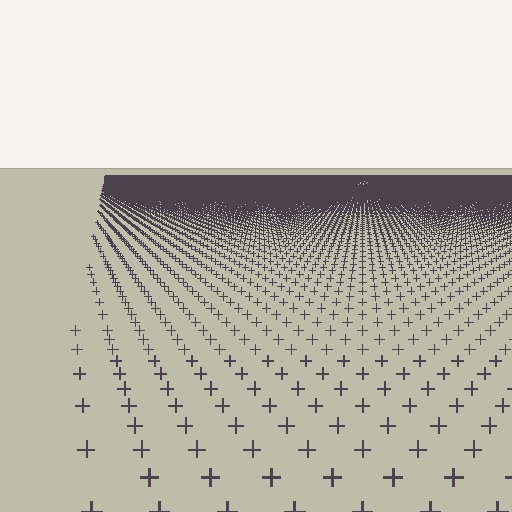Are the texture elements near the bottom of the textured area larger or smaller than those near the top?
Larger. Near the bottom, elements are closer to the viewer and appear at a bigger on-screen size.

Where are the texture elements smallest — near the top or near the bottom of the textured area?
Near the top.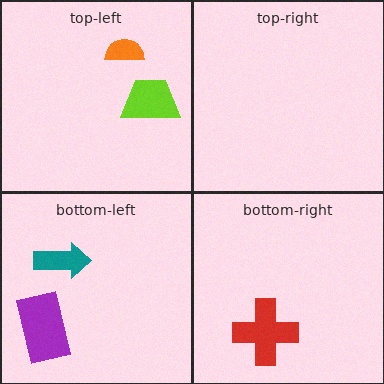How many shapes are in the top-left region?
2.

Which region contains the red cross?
The bottom-right region.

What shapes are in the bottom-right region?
The red cross.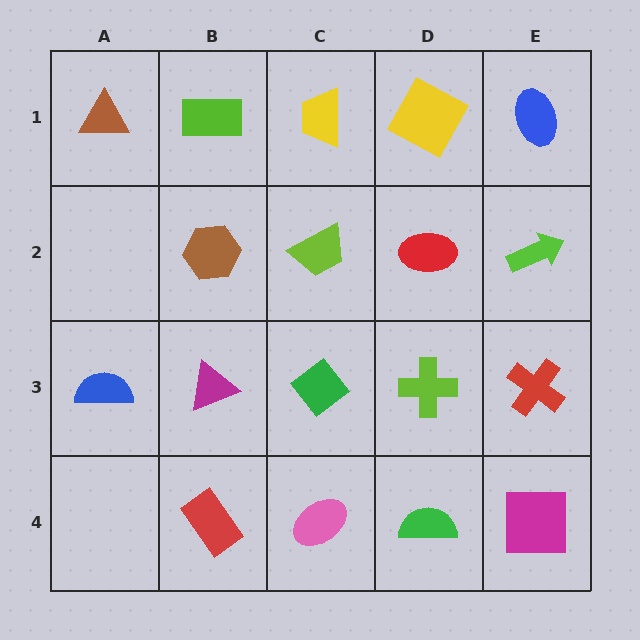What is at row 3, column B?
A magenta triangle.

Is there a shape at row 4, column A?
No, that cell is empty.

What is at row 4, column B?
A red rectangle.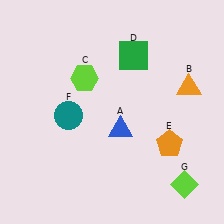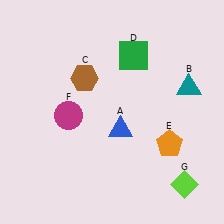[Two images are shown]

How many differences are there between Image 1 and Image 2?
There are 3 differences between the two images.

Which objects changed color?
B changed from orange to teal. C changed from lime to brown. F changed from teal to magenta.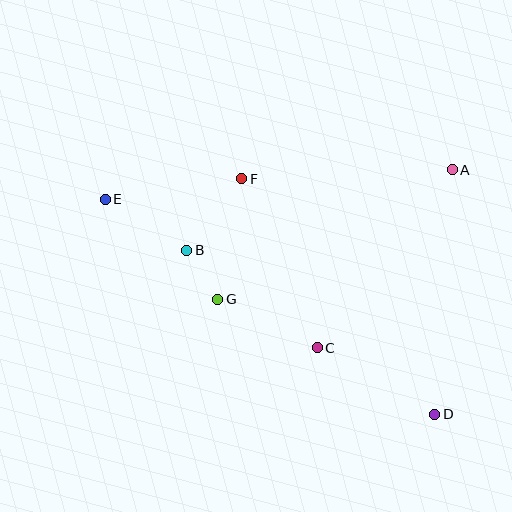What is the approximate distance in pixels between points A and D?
The distance between A and D is approximately 245 pixels.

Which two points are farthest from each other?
Points D and E are farthest from each other.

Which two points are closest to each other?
Points B and G are closest to each other.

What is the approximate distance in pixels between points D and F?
The distance between D and F is approximately 305 pixels.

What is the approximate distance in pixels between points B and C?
The distance between B and C is approximately 163 pixels.